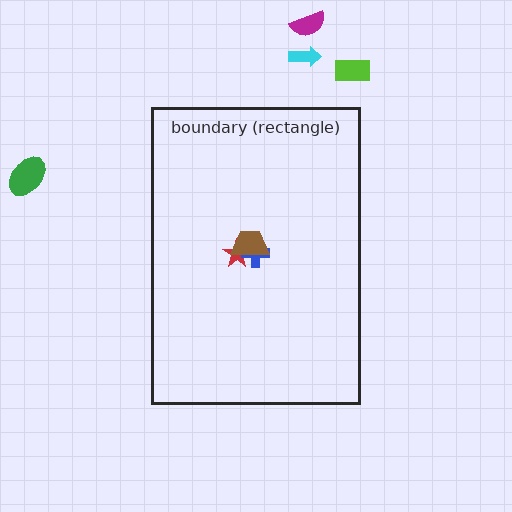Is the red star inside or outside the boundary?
Inside.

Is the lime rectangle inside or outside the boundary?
Outside.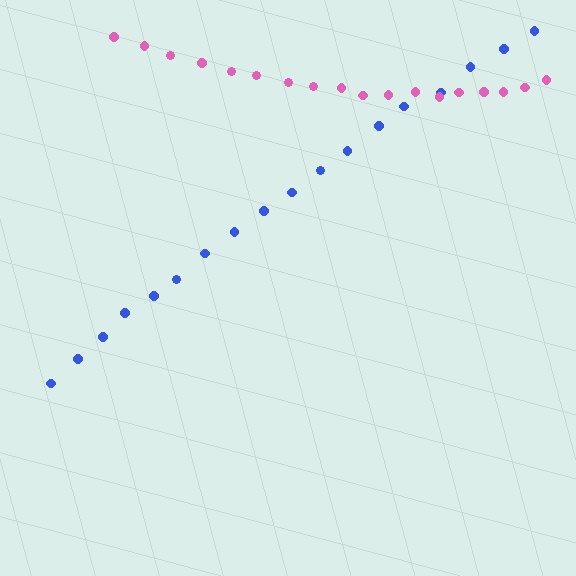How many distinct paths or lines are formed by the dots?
There are 2 distinct paths.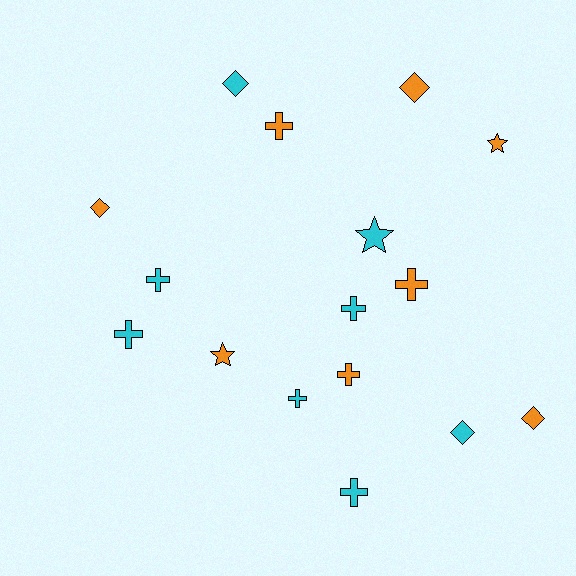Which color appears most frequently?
Cyan, with 8 objects.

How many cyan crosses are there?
There are 5 cyan crosses.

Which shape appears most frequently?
Cross, with 8 objects.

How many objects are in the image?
There are 16 objects.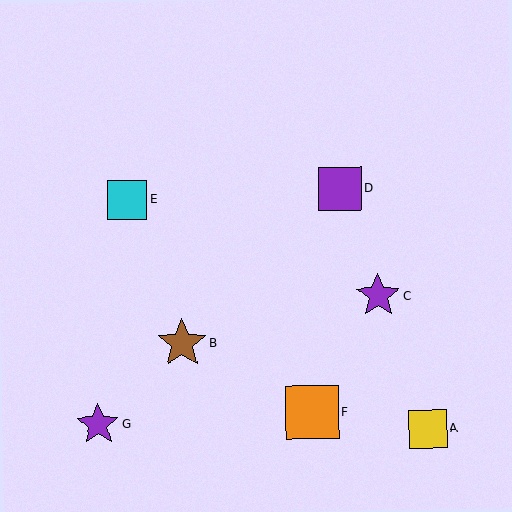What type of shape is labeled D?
Shape D is a purple square.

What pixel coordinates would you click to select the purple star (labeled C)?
Click at (378, 296) to select the purple star C.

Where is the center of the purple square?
The center of the purple square is at (340, 189).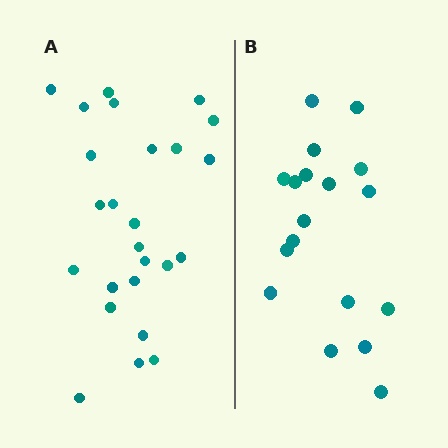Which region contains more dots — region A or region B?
Region A (the left region) has more dots.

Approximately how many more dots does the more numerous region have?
Region A has roughly 8 or so more dots than region B.